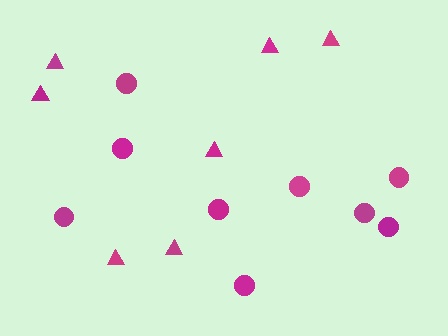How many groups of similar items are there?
There are 2 groups: one group of triangles (7) and one group of circles (9).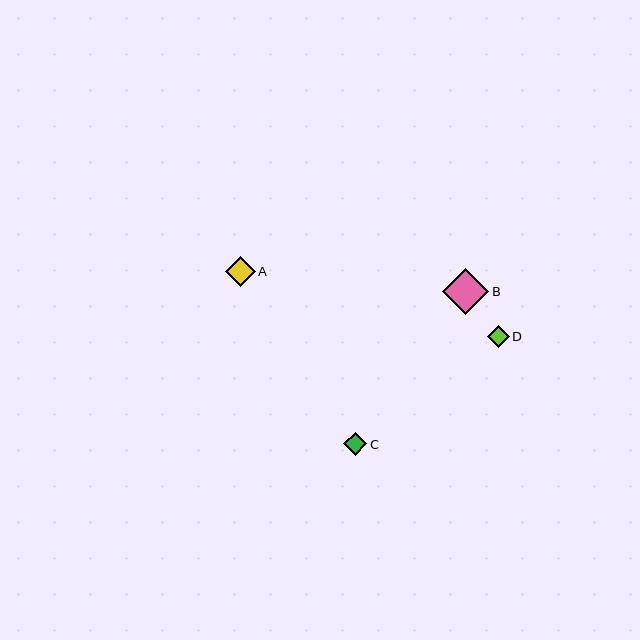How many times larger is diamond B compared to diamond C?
Diamond B is approximately 2.0 times the size of diamond C.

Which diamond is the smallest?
Diamond D is the smallest with a size of approximately 22 pixels.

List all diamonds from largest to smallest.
From largest to smallest: B, A, C, D.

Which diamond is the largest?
Diamond B is the largest with a size of approximately 46 pixels.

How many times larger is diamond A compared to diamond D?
Diamond A is approximately 1.4 times the size of diamond D.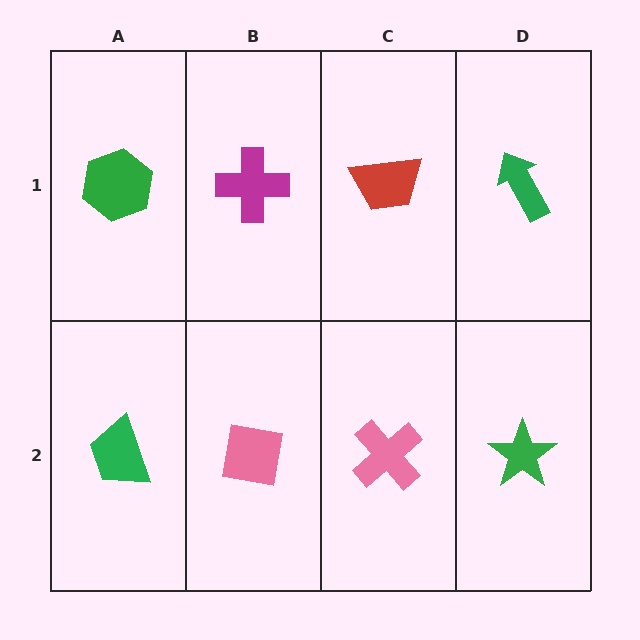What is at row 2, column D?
A green star.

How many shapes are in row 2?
4 shapes.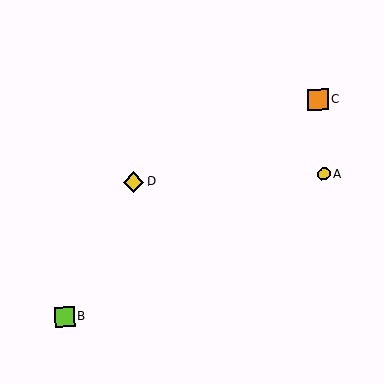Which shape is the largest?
The yellow diamond (labeled D) is the largest.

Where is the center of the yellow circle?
The center of the yellow circle is at (324, 174).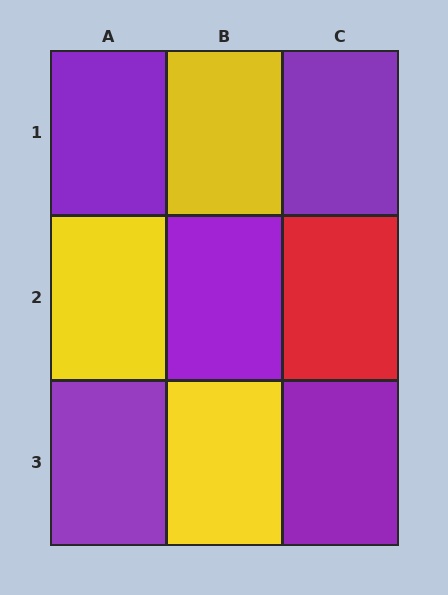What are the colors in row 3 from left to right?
Purple, yellow, purple.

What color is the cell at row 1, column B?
Yellow.